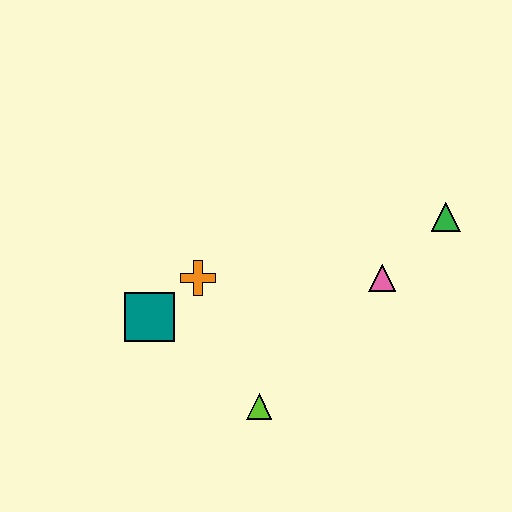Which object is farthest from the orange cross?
The green triangle is farthest from the orange cross.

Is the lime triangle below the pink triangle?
Yes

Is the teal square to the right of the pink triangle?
No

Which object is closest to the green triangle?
The pink triangle is closest to the green triangle.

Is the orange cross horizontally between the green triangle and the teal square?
Yes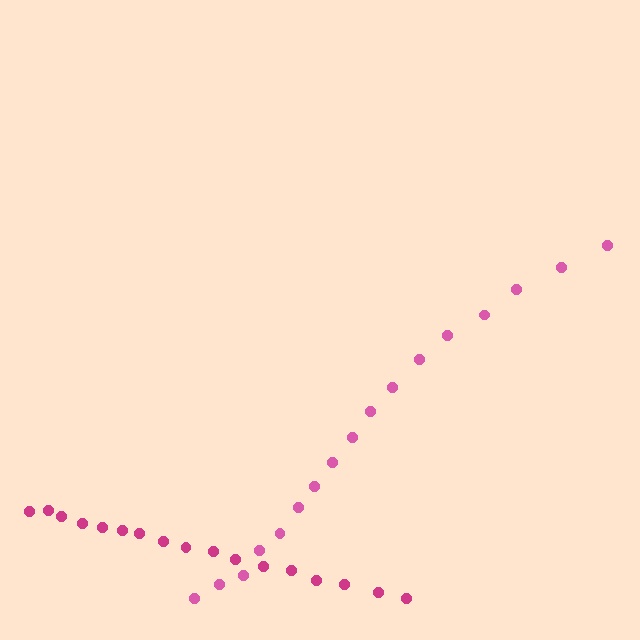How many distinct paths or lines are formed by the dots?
There are 2 distinct paths.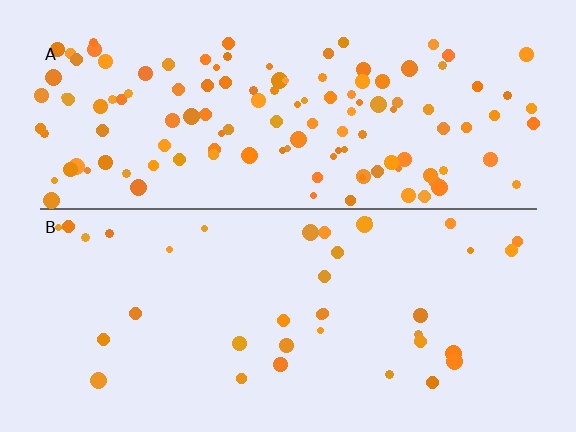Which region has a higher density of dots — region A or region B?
A (the top).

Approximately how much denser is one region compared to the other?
Approximately 3.5× — region A over region B.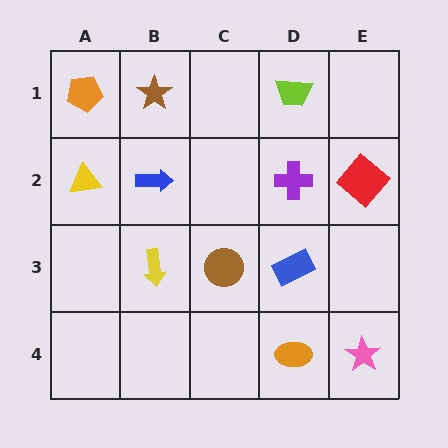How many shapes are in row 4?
2 shapes.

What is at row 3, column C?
A brown circle.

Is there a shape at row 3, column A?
No, that cell is empty.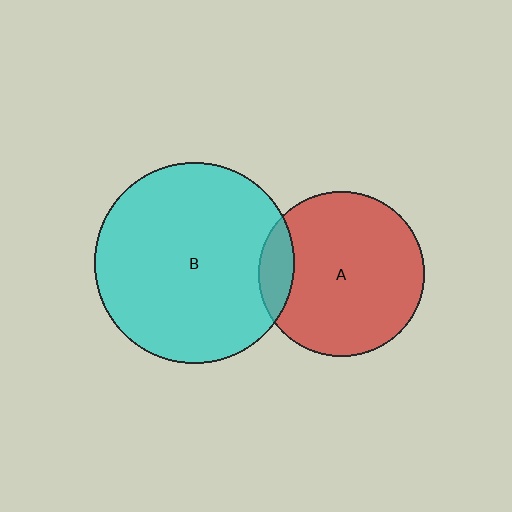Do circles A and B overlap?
Yes.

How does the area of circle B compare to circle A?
Approximately 1.5 times.